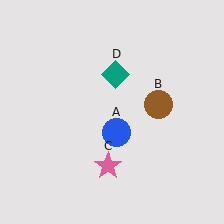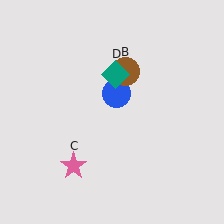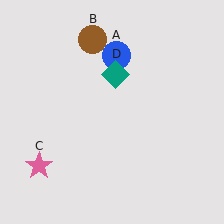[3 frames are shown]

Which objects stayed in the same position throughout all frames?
Teal diamond (object D) remained stationary.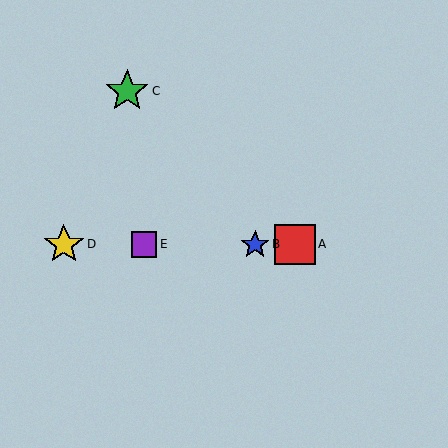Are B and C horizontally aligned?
No, B is at y≈244 and C is at y≈91.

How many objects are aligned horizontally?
4 objects (A, B, D, E) are aligned horizontally.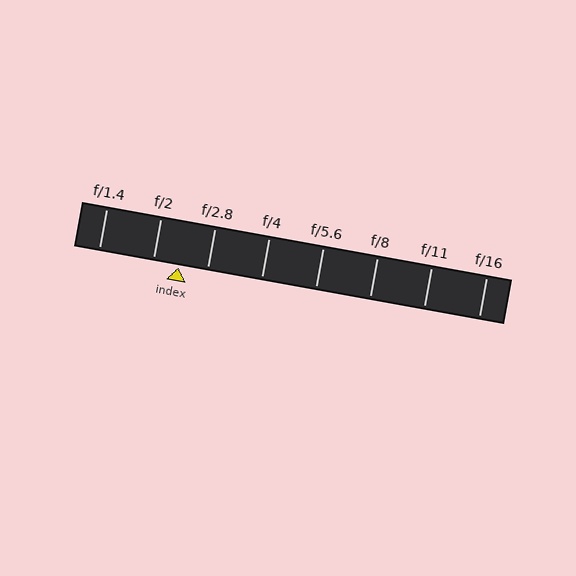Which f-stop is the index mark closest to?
The index mark is closest to f/2.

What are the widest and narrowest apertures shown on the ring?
The widest aperture shown is f/1.4 and the narrowest is f/16.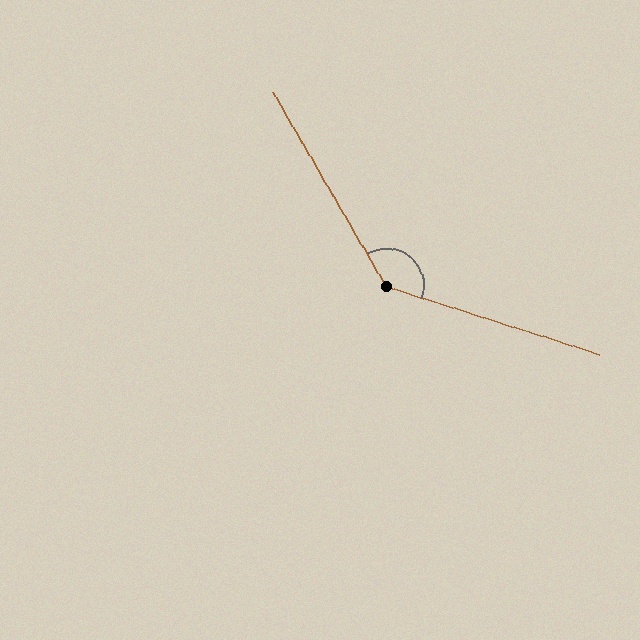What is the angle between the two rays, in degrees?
Approximately 138 degrees.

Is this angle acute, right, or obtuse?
It is obtuse.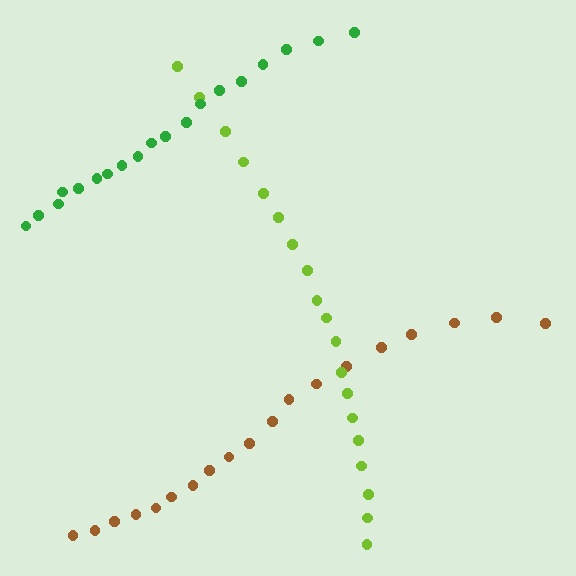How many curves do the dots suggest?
There are 3 distinct paths.